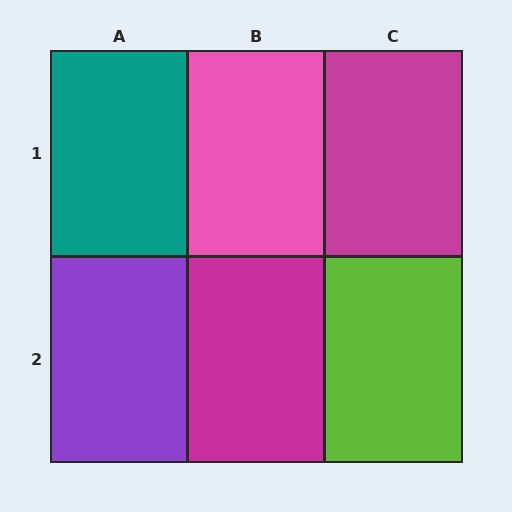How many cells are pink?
1 cell is pink.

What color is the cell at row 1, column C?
Magenta.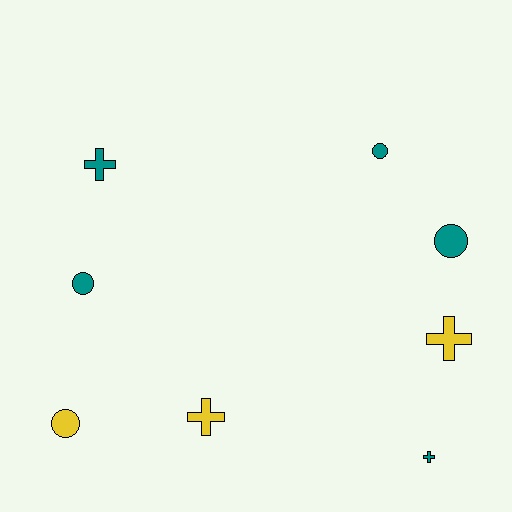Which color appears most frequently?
Teal, with 5 objects.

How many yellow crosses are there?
There are 2 yellow crosses.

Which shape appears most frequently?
Cross, with 4 objects.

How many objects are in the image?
There are 8 objects.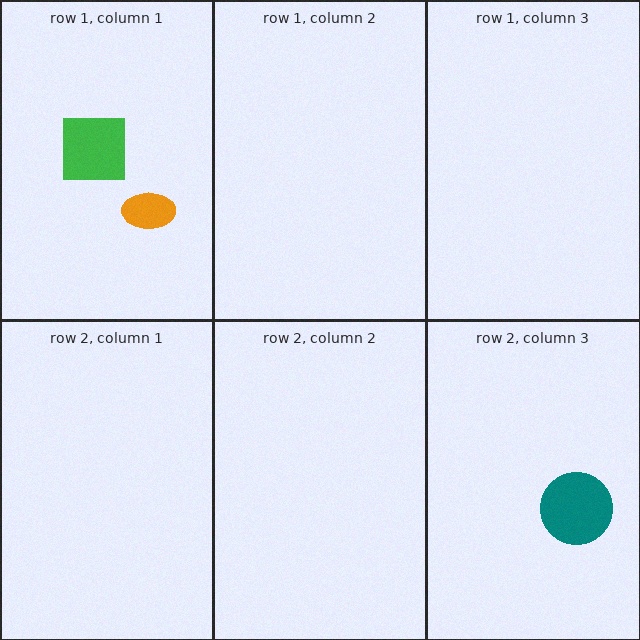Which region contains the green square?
The row 1, column 1 region.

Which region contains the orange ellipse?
The row 1, column 1 region.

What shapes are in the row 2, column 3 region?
The teal circle.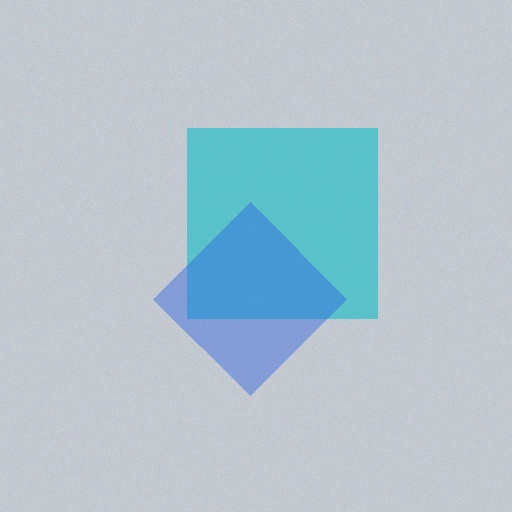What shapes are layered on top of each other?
The layered shapes are: a cyan square, a blue diamond.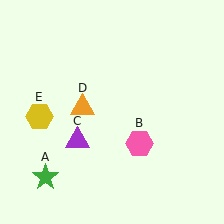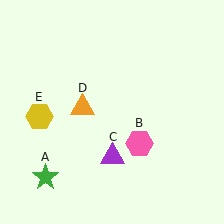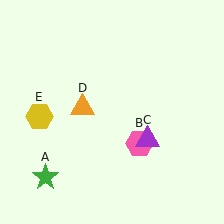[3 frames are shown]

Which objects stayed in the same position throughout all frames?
Green star (object A) and pink hexagon (object B) and orange triangle (object D) and yellow hexagon (object E) remained stationary.